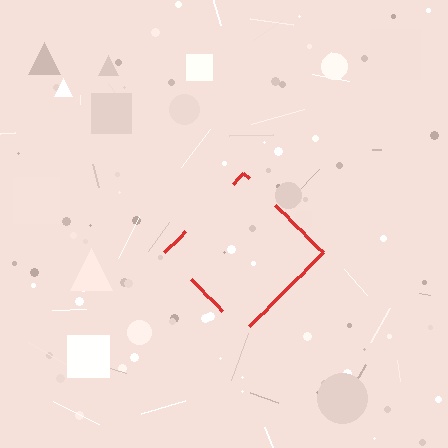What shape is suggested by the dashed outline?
The dashed outline suggests a diamond.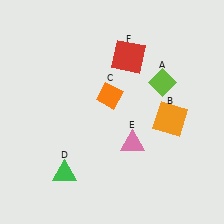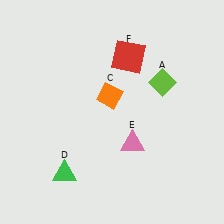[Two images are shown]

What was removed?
The orange square (B) was removed in Image 2.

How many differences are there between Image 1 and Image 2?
There is 1 difference between the two images.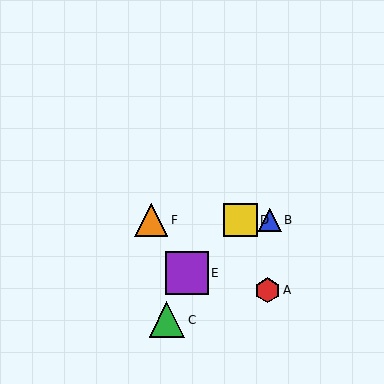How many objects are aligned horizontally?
3 objects (B, D, F) are aligned horizontally.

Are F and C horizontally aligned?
No, F is at y≈220 and C is at y≈320.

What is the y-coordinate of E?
Object E is at y≈273.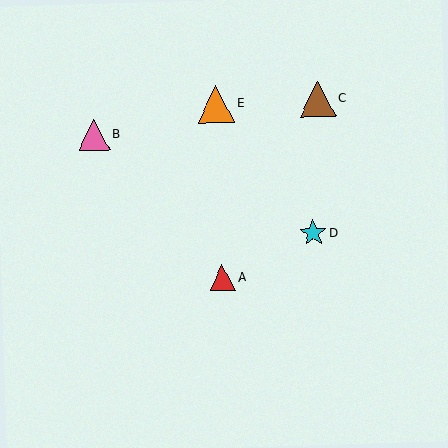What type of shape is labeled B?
Shape B is a pink triangle.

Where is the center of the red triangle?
The center of the red triangle is at (222, 278).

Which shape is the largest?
The orange triangle (labeled E) is the largest.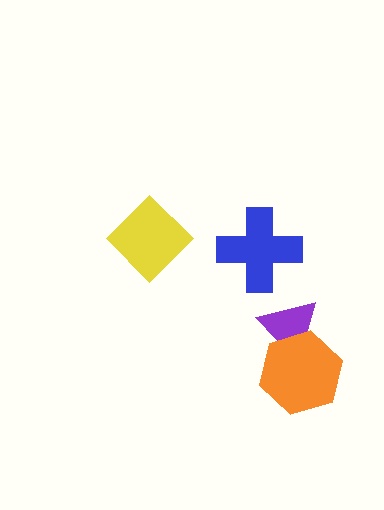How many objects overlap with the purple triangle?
1 object overlaps with the purple triangle.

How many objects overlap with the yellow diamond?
0 objects overlap with the yellow diamond.